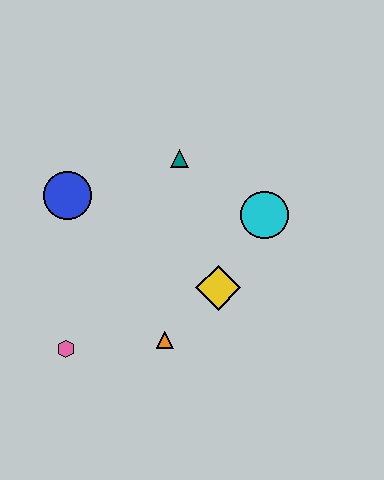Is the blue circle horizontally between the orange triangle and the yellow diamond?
No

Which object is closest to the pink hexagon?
The orange triangle is closest to the pink hexagon.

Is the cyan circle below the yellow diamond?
No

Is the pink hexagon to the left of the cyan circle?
Yes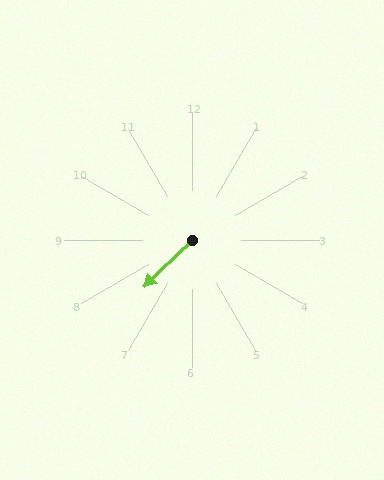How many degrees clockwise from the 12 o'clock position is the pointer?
Approximately 226 degrees.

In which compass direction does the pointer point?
Southwest.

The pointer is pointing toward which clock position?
Roughly 8 o'clock.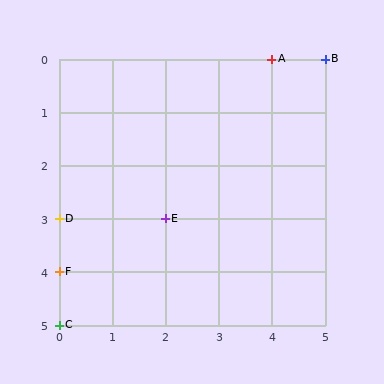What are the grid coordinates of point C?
Point C is at grid coordinates (0, 5).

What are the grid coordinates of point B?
Point B is at grid coordinates (5, 0).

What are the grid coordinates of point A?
Point A is at grid coordinates (4, 0).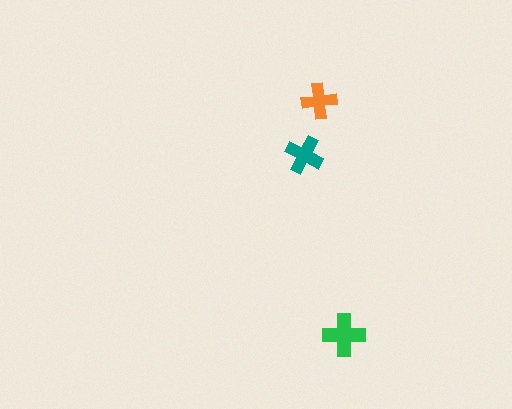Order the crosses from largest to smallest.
the green one, the teal one, the orange one.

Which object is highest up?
The orange cross is topmost.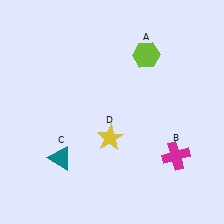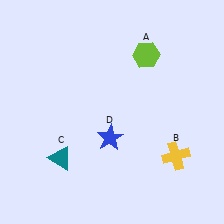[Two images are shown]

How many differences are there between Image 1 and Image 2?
There are 2 differences between the two images.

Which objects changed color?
B changed from magenta to yellow. D changed from yellow to blue.